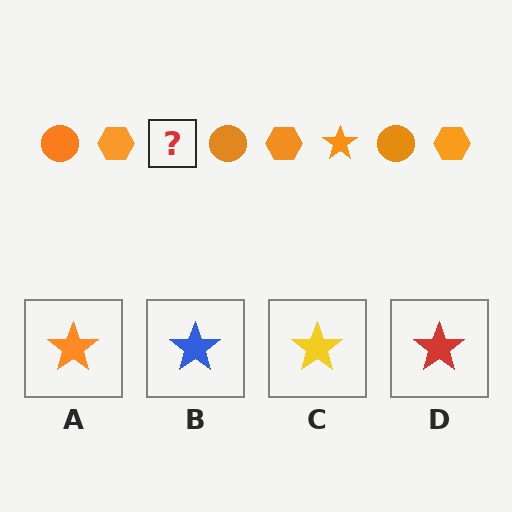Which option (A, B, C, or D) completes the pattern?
A.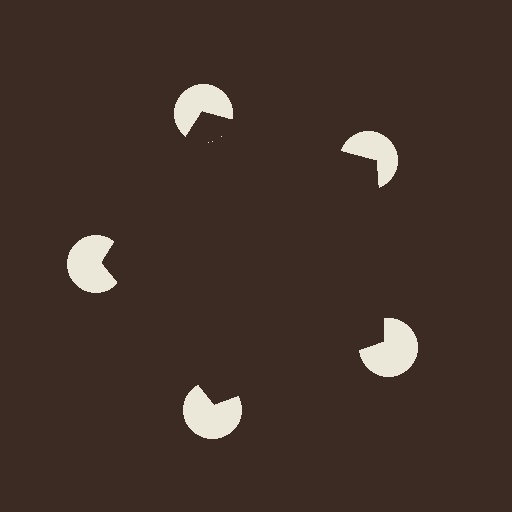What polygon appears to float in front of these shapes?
An illusory pentagon — its edges are inferred from the aligned wedge cuts in the pac-man discs, not physically drawn.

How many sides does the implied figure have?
5 sides.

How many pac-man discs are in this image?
There are 5 — one at each vertex of the illusory pentagon.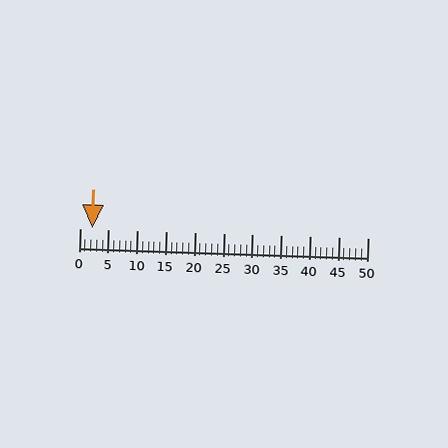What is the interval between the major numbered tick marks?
The major tick marks are spaced 5 units apart.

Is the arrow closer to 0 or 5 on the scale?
The arrow is closer to 0.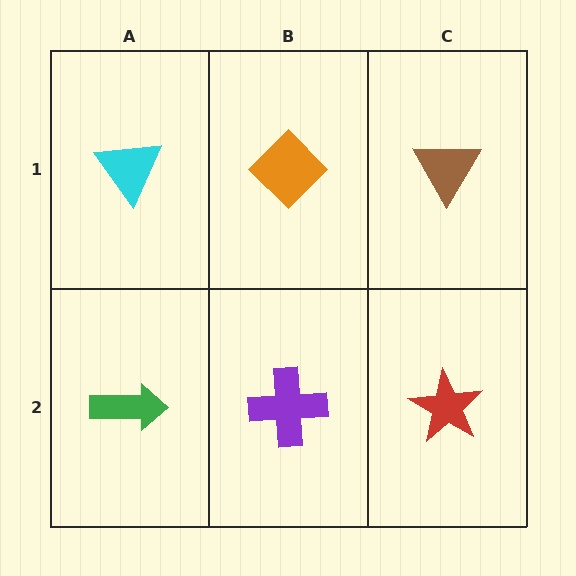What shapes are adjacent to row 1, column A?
A green arrow (row 2, column A), an orange diamond (row 1, column B).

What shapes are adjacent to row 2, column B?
An orange diamond (row 1, column B), a green arrow (row 2, column A), a red star (row 2, column C).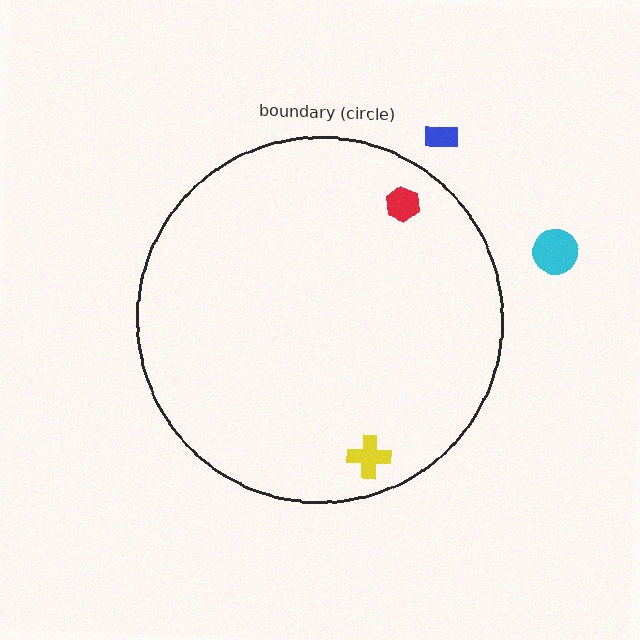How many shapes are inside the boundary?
2 inside, 2 outside.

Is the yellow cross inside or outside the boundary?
Inside.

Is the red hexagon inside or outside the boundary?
Inside.